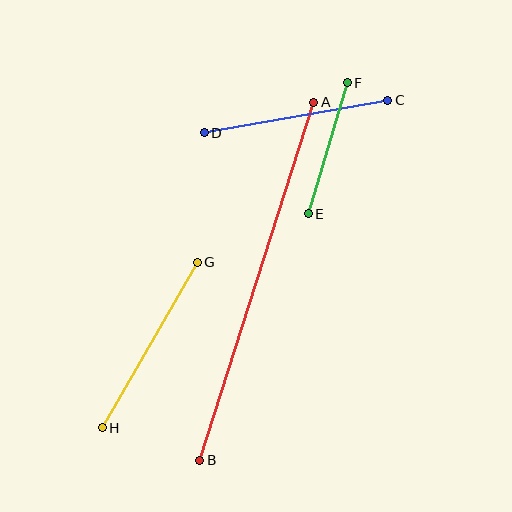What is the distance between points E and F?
The distance is approximately 137 pixels.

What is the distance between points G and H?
The distance is approximately 191 pixels.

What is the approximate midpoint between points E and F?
The midpoint is at approximately (328, 148) pixels.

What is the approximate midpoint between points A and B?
The midpoint is at approximately (257, 281) pixels.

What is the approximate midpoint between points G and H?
The midpoint is at approximately (150, 345) pixels.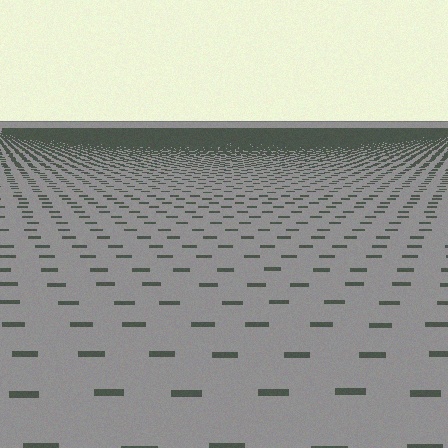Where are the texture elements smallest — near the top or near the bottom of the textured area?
Near the top.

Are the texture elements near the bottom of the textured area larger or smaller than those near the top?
Larger. Near the bottom, elements are closer to the viewer and appear at a bigger on-screen size.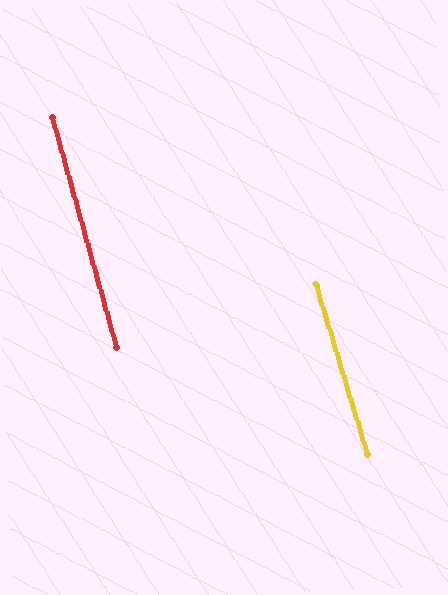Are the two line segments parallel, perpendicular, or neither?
Parallel — their directions differ by only 1.2°.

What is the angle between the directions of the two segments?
Approximately 1 degree.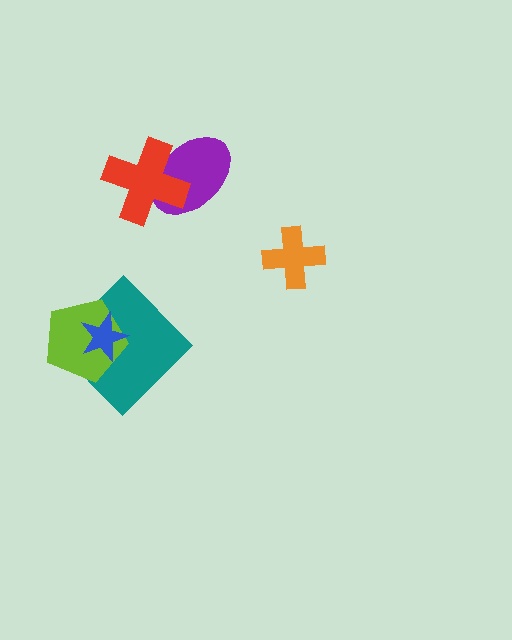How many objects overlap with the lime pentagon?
2 objects overlap with the lime pentagon.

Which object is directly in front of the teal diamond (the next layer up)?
The lime pentagon is directly in front of the teal diamond.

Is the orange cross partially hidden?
No, no other shape covers it.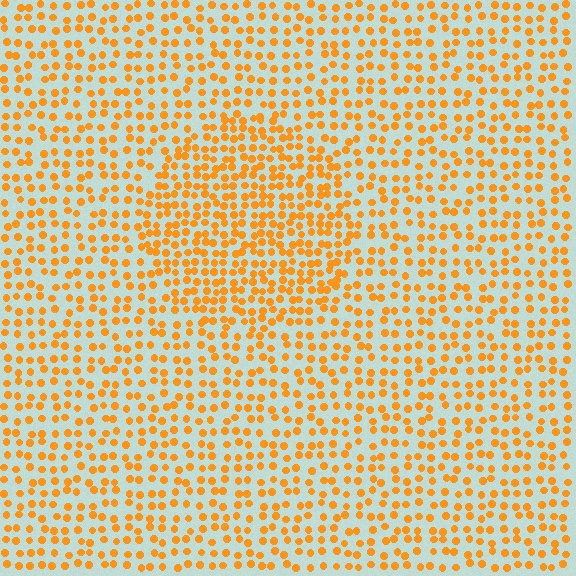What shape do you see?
I see a circle.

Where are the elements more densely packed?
The elements are more densely packed inside the circle boundary.